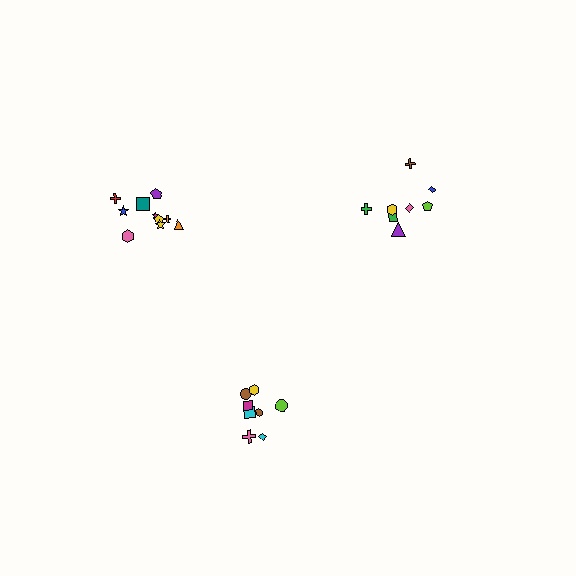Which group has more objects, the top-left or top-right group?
The top-left group.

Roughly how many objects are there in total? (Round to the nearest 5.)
Roughly 25 objects in total.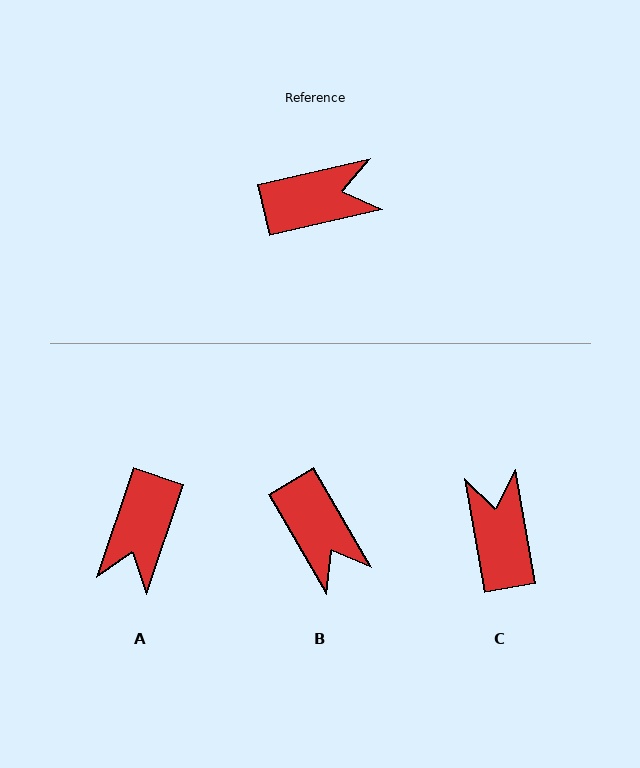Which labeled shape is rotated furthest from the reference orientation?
A, about 122 degrees away.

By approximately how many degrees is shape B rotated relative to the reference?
Approximately 73 degrees clockwise.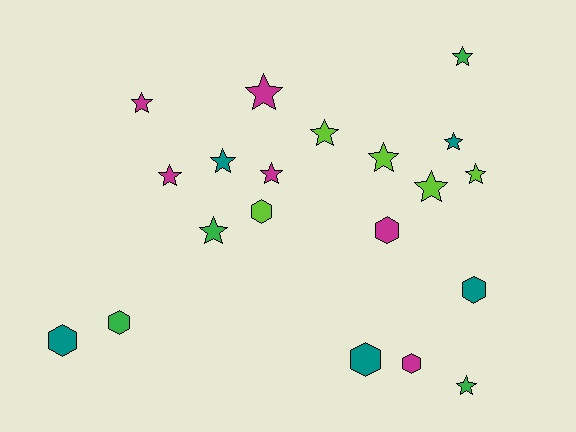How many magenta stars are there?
There are 4 magenta stars.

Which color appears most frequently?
Magenta, with 6 objects.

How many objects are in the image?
There are 20 objects.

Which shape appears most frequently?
Star, with 13 objects.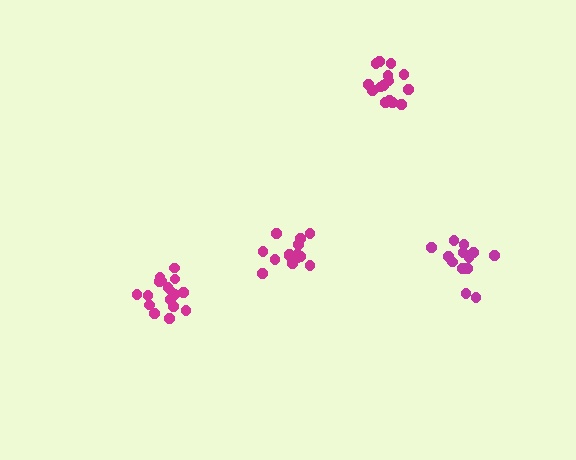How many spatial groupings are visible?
There are 4 spatial groupings.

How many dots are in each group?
Group 1: 14 dots, Group 2: 16 dots, Group 3: 14 dots, Group 4: 17 dots (61 total).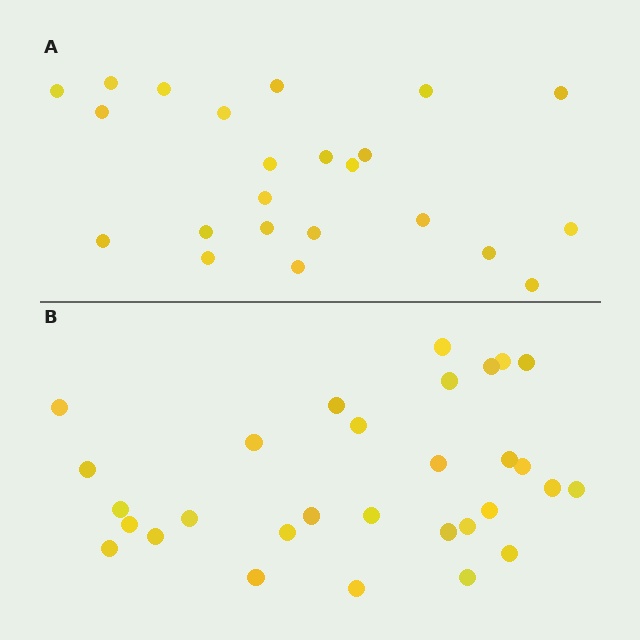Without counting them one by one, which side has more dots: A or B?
Region B (the bottom region) has more dots.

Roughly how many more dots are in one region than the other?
Region B has roughly 8 or so more dots than region A.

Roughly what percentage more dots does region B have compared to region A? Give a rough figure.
About 30% more.